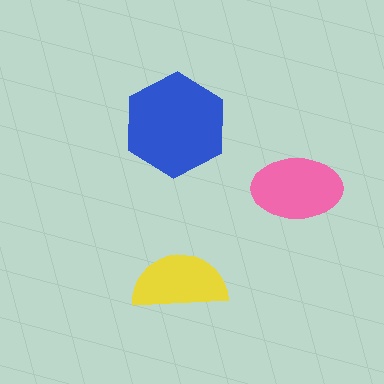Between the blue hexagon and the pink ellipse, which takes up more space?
The blue hexagon.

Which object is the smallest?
The yellow semicircle.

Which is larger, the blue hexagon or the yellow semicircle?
The blue hexagon.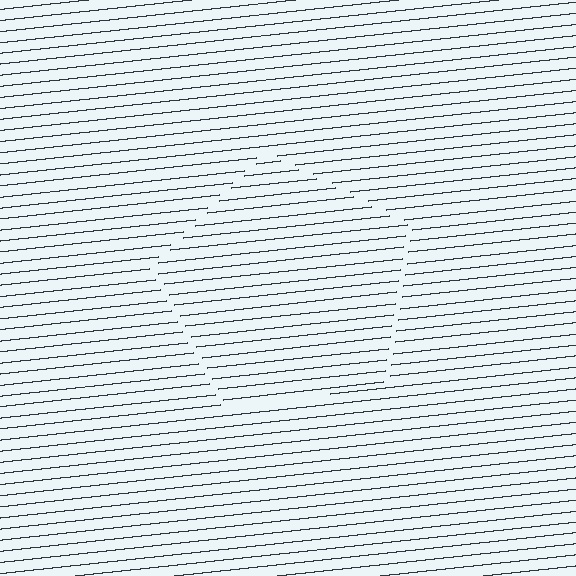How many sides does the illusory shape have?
5 sides — the line-ends trace a pentagon.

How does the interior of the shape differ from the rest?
The interior of the shape contains the same grating, shifted by half a period — the contour is defined by the phase discontinuity where line-ends from the inner and outer gratings abut.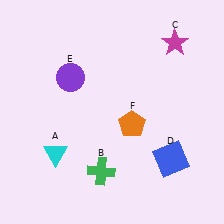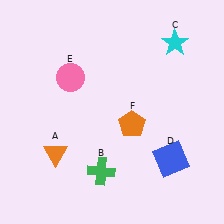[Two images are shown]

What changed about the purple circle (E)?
In Image 1, E is purple. In Image 2, it changed to pink.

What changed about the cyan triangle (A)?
In Image 1, A is cyan. In Image 2, it changed to orange.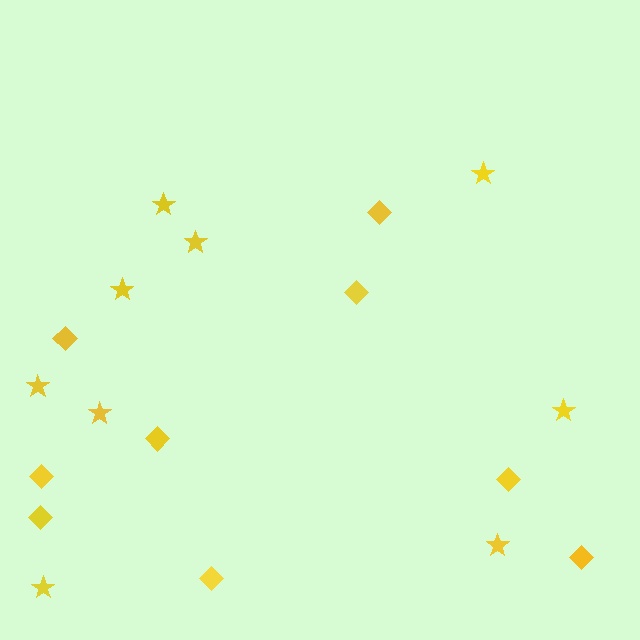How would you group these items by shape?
There are 2 groups: one group of stars (9) and one group of diamonds (9).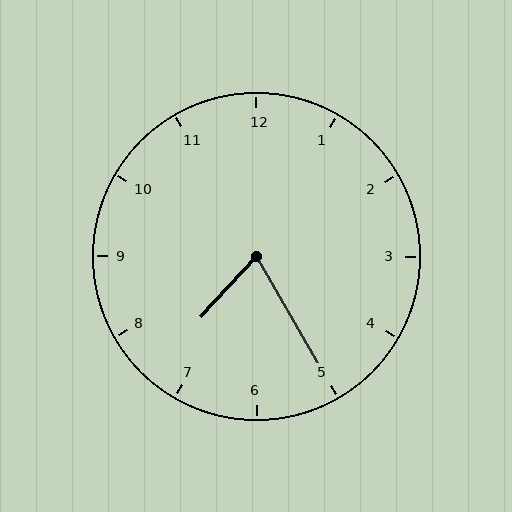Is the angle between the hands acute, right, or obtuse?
It is acute.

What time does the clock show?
7:25.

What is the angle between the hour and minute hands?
Approximately 72 degrees.